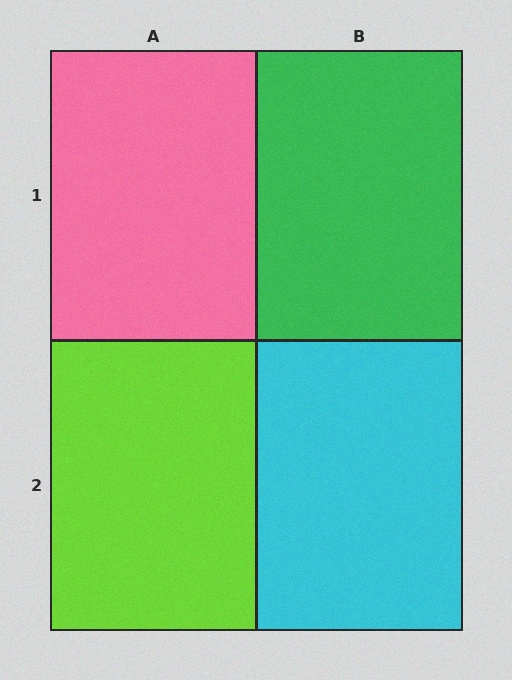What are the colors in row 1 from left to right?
Pink, green.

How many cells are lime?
1 cell is lime.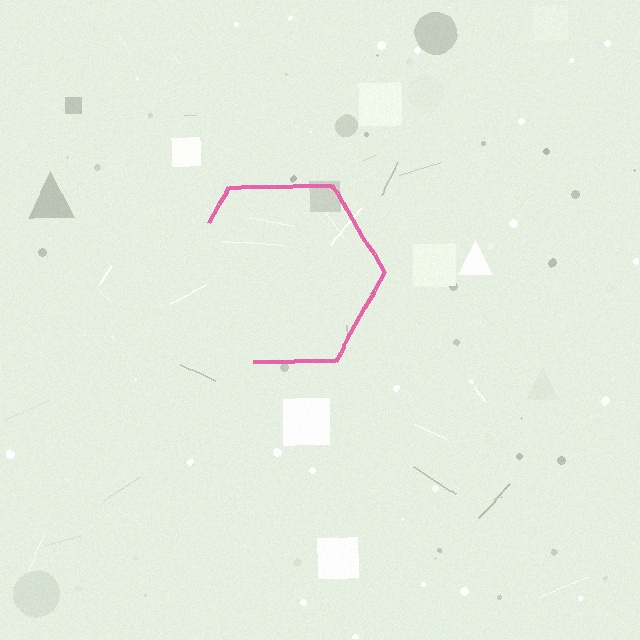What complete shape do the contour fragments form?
The contour fragments form a hexagon.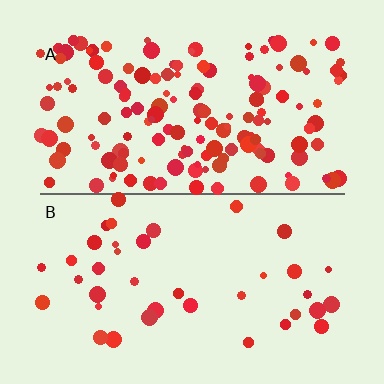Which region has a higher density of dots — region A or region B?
A (the top).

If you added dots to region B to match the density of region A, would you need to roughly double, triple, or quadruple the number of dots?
Approximately quadruple.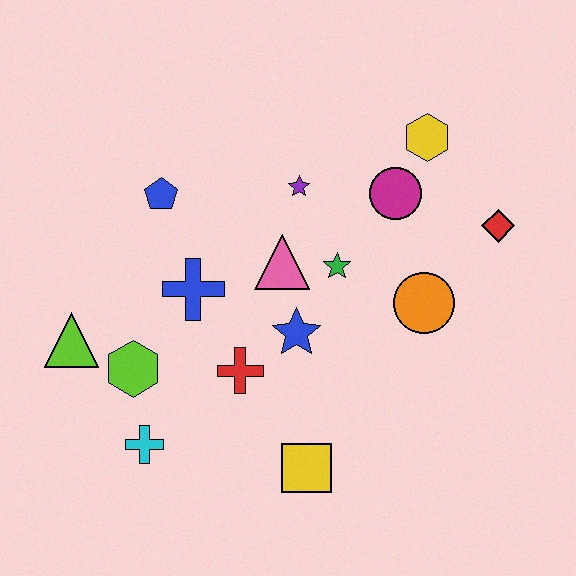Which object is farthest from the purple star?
The cyan cross is farthest from the purple star.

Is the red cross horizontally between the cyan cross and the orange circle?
Yes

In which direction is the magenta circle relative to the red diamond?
The magenta circle is to the left of the red diamond.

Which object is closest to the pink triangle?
The green star is closest to the pink triangle.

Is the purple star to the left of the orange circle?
Yes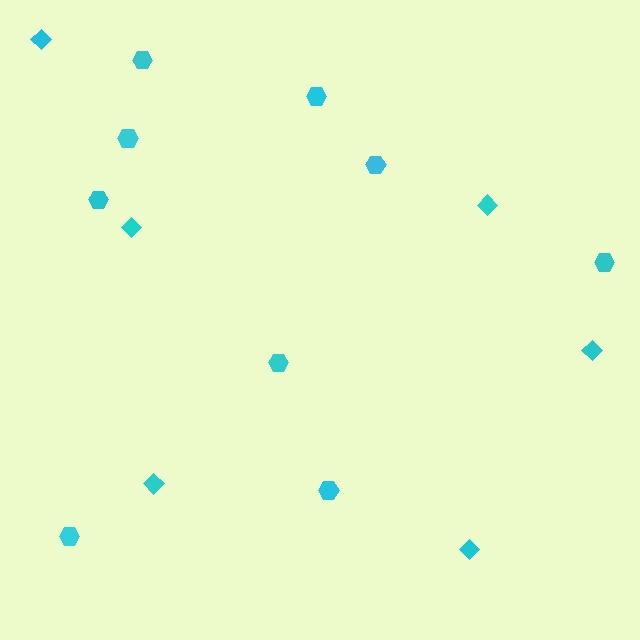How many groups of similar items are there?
There are 2 groups: one group of hexagons (9) and one group of diamonds (6).